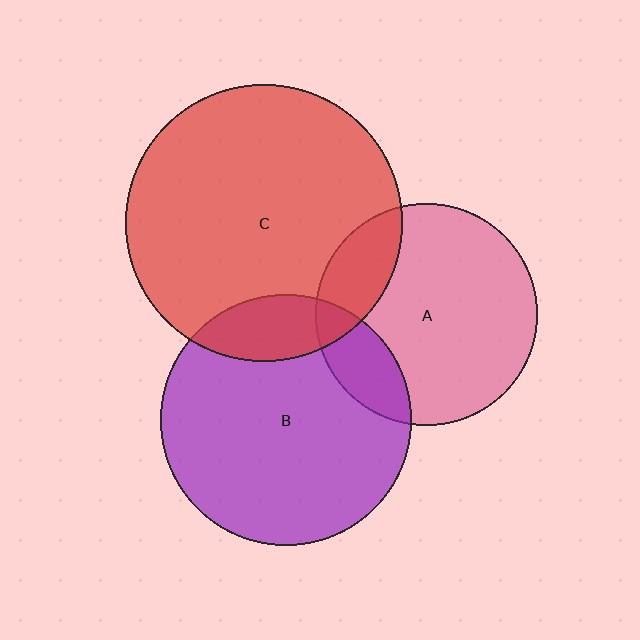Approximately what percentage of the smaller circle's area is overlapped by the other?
Approximately 15%.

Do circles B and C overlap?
Yes.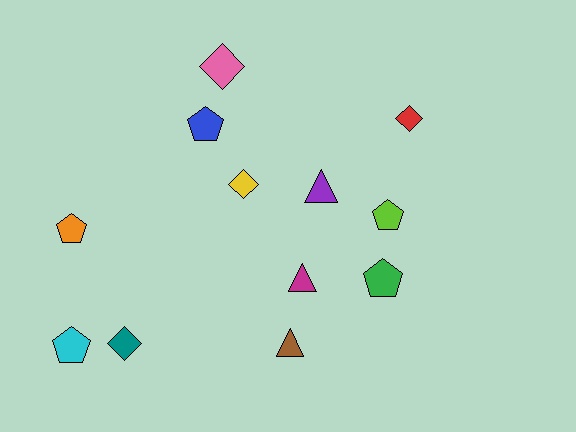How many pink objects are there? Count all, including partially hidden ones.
There is 1 pink object.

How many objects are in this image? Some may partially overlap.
There are 12 objects.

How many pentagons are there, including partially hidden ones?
There are 5 pentagons.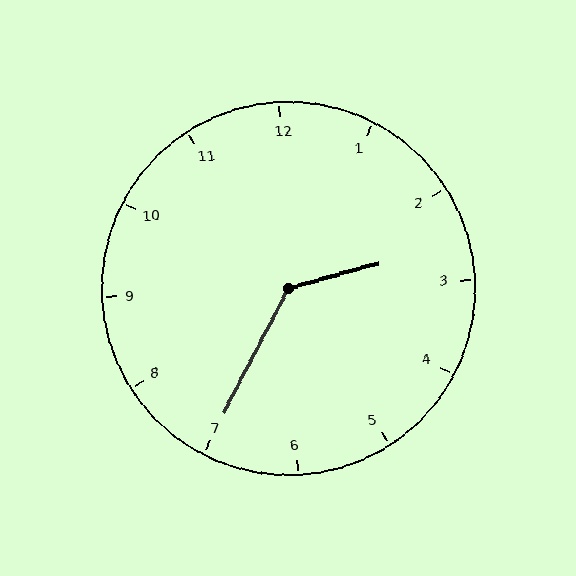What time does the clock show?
2:35.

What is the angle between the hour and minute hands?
Approximately 132 degrees.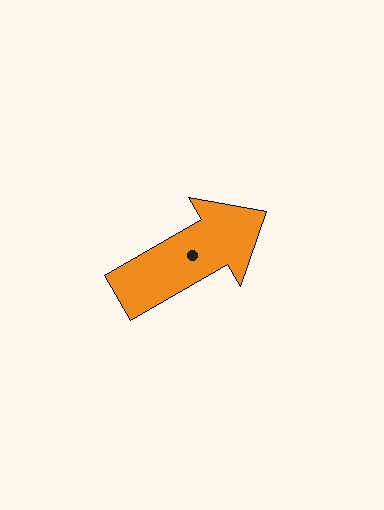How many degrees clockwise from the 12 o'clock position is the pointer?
Approximately 60 degrees.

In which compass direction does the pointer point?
Northeast.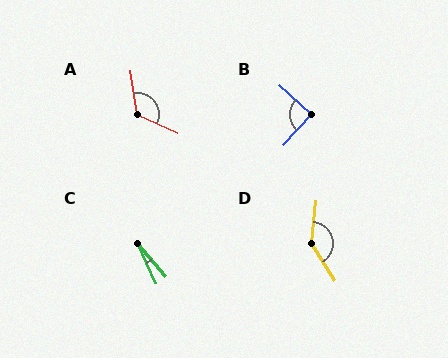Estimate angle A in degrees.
Approximately 122 degrees.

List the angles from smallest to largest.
C (16°), B (90°), A (122°), D (142°).